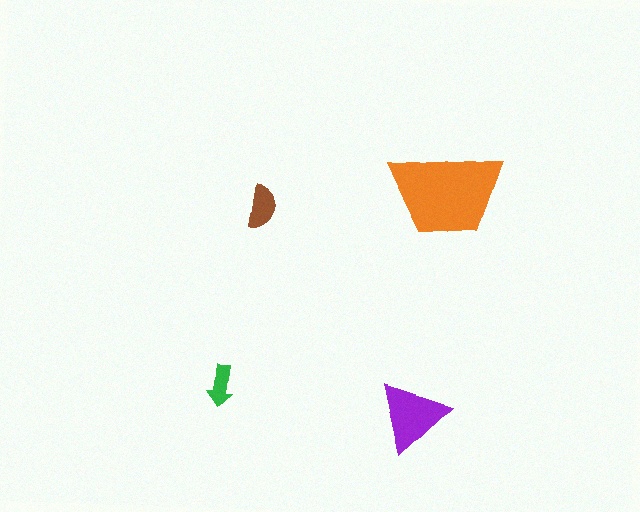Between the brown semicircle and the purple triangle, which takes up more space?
The purple triangle.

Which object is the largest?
The orange trapezoid.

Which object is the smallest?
The green arrow.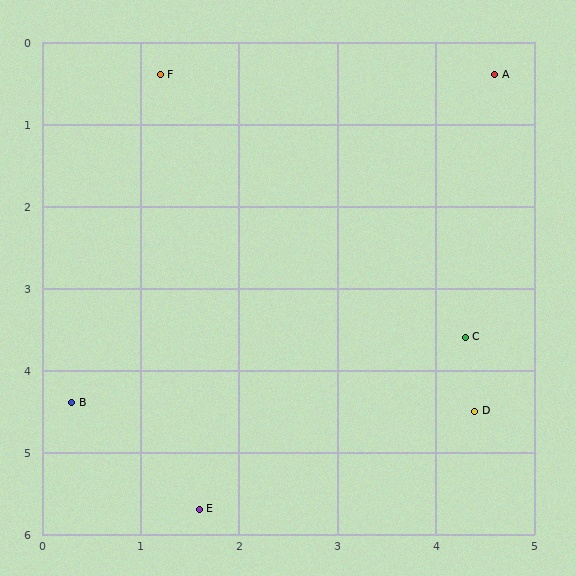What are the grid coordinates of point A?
Point A is at approximately (4.6, 0.4).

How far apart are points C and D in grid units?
Points C and D are about 0.9 grid units apart.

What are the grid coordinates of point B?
Point B is at approximately (0.3, 4.4).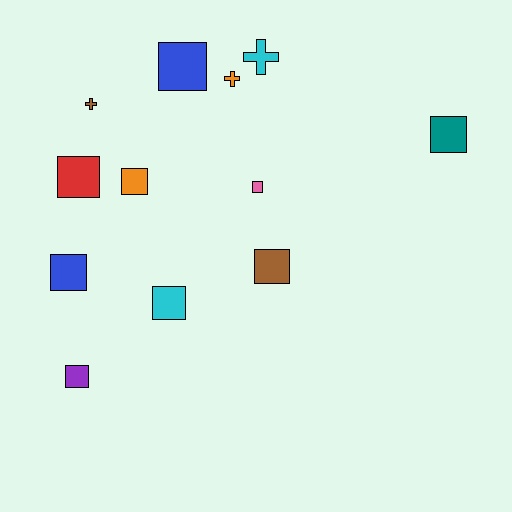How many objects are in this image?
There are 12 objects.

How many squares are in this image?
There are 9 squares.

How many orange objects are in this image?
There are 2 orange objects.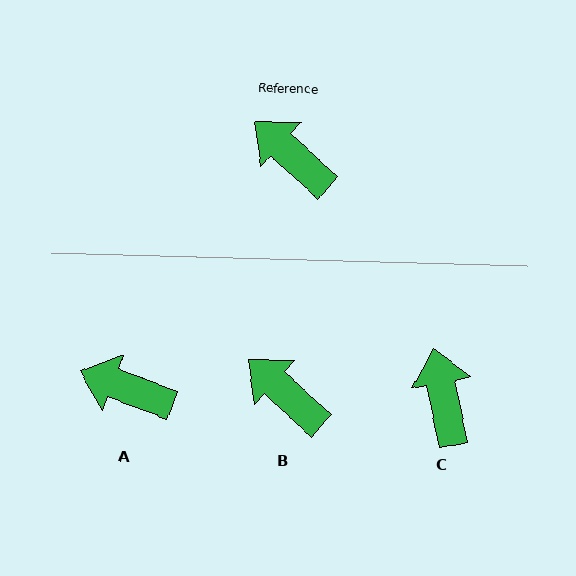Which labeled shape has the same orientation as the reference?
B.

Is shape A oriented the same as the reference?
No, it is off by about 22 degrees.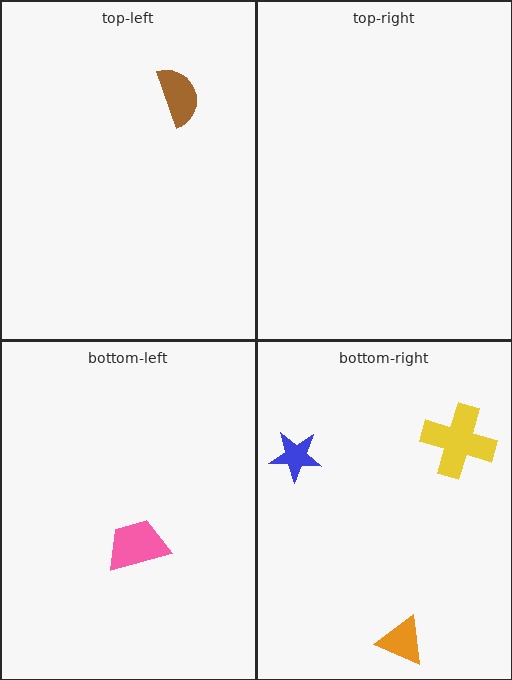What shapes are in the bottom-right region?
The yellow cross, the blue star, the orange triangle.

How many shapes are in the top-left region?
1.